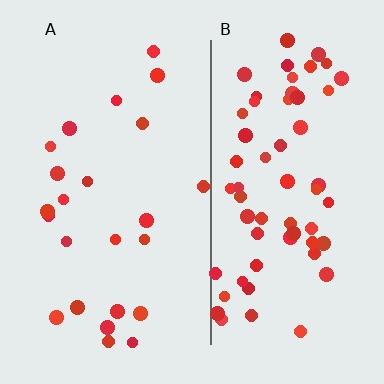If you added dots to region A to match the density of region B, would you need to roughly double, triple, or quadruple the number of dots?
Approximately triple.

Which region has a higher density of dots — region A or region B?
B (the right).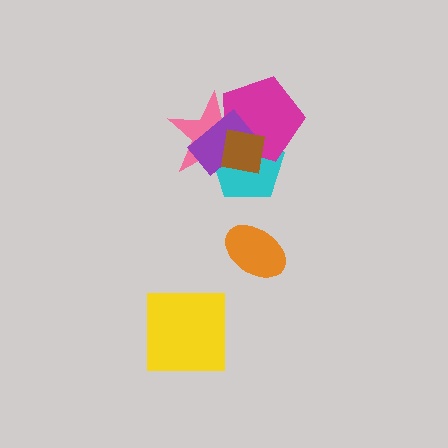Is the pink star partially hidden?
Yes, it is partially covered by another shape.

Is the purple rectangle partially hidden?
Yes, it is partially covered by another shape.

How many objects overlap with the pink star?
4 objects overlap with the pink star.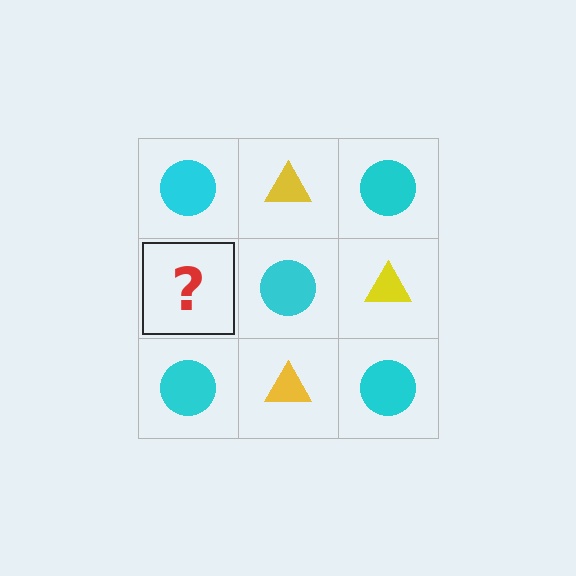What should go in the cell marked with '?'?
The missing cell should contain a yellow triangle.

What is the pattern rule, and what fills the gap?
The rule is that it alternates cyan circle and yellow triangle in a checkerboard pattern. The gap should be filled with a yellow triangle.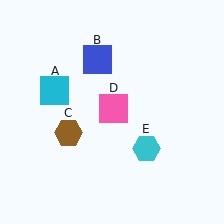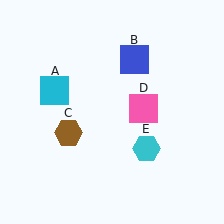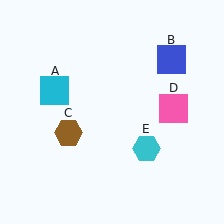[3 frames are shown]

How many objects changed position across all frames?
2 objects changed position: blue square (object B), pink square (object D).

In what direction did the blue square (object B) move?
The blue square (object B) moved right.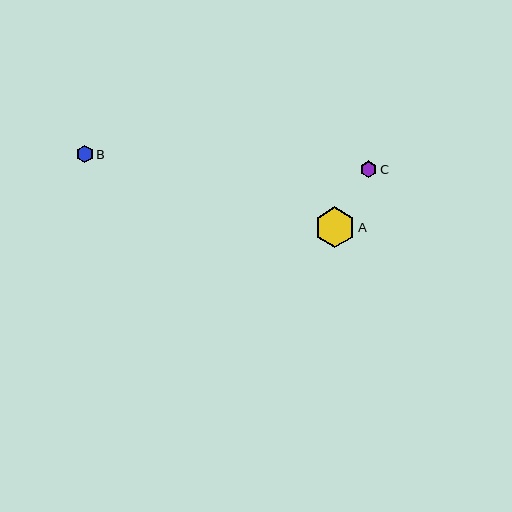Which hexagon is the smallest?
Hexagon C is the smallest with a size of approximately 17 pixels.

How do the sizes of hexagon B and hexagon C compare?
Hexagon B and hexagon C are approximately the same size.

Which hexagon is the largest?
Hexagon A is the largest with a size of approximately 40 pixels.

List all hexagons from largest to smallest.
From largest to smallest: A, B, C.